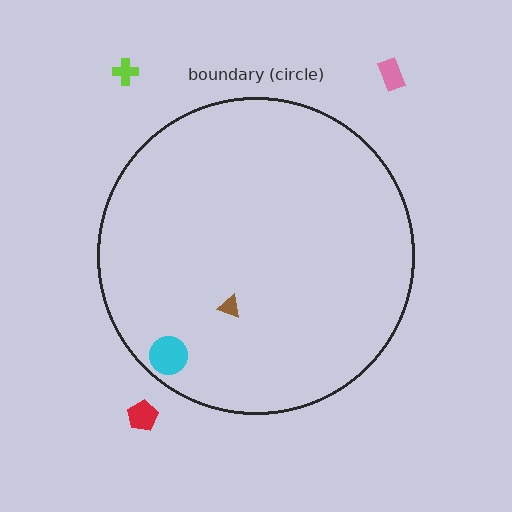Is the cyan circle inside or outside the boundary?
Inside.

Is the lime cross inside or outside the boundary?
Outside.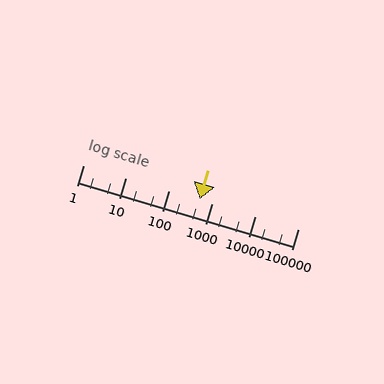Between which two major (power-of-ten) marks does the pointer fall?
The pointer is between 100 and 1000.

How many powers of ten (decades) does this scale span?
The scale spans 5 decades, from 1 to 100000.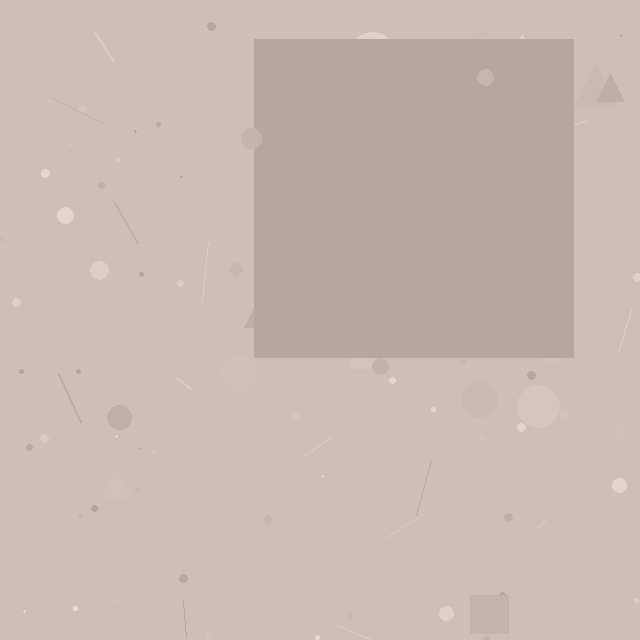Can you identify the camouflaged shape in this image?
The camouflaged shape is a square.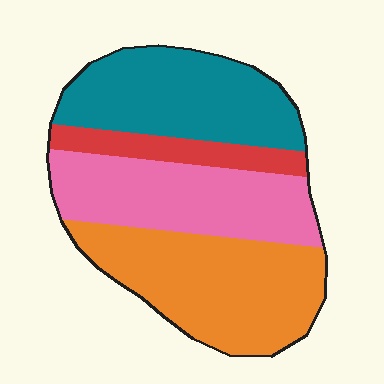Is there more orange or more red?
Orange.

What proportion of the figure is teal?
Teal covers around 30% of the figure.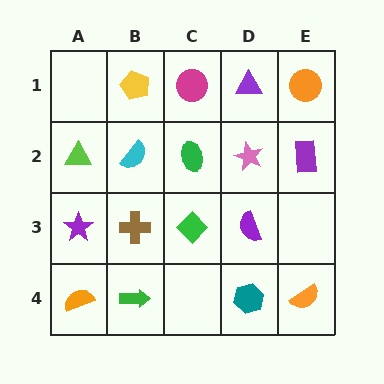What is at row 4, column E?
An orange semicircle.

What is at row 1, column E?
An orange circle.